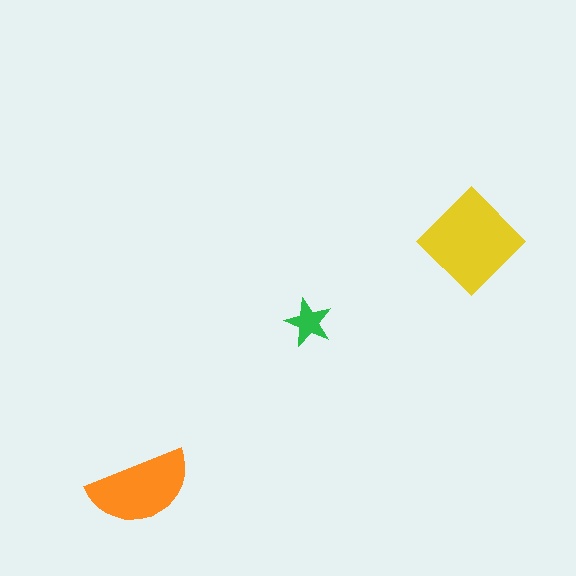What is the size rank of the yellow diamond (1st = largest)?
1st.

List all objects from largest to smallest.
The yellow diamond, the orange semicircle, the green star.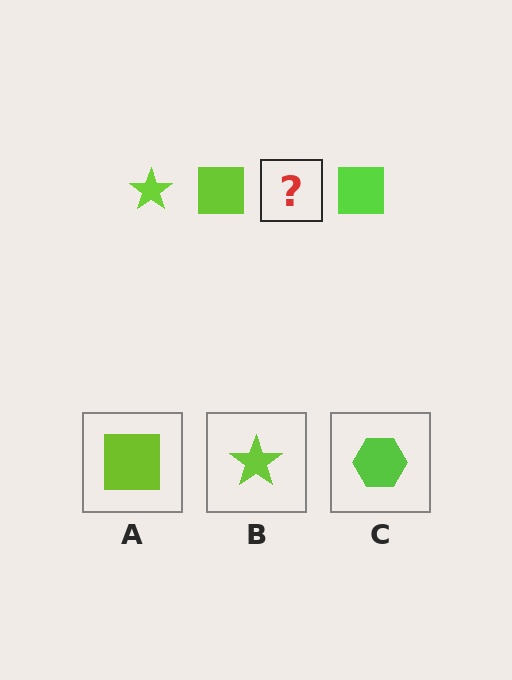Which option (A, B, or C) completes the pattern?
B.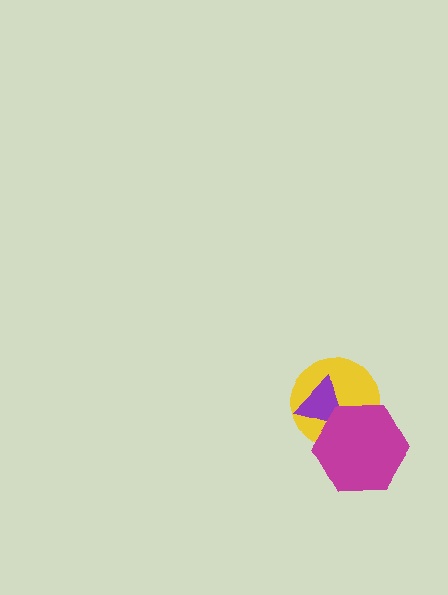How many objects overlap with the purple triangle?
2 objects overlap with the purple triangle.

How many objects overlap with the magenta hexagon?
2 objects overlap with the magenta hexagon.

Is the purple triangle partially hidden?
Yes, it is partially covered by another shape.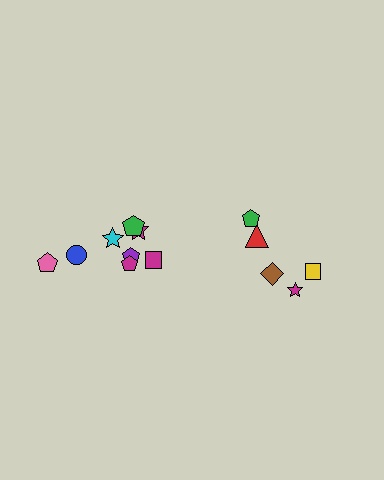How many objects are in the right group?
There are 5 objects.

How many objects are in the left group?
There are 8 objects.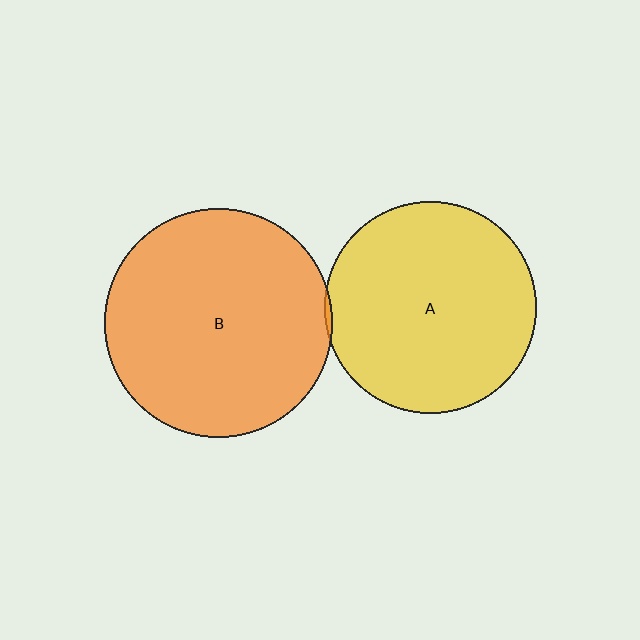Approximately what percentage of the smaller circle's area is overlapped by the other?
Approximately 5%.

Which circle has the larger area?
Circle B (orange).